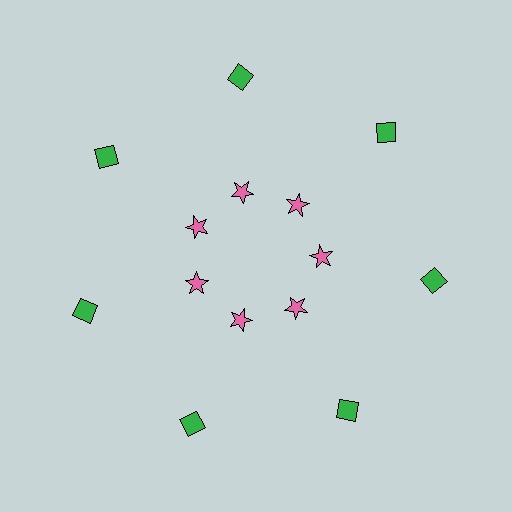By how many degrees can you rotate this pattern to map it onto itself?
The pattern maps onto itself every 51 degrees of rotation.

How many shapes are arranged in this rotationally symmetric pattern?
There are 14 shapes, arranged in 7 groups of 2.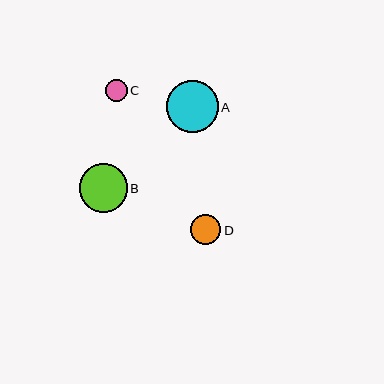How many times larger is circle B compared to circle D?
Circle B is approximately 1.6 times the size of circle D.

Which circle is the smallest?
Circle C is the smallest with a size of approximately 22 pixels.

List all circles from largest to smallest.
From largest to smallest: A, B, D, C.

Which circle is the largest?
Circle A is the largest with a size of approximately 52 pixels.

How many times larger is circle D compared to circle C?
Circle D is approximately 1.4 times the size of circle C.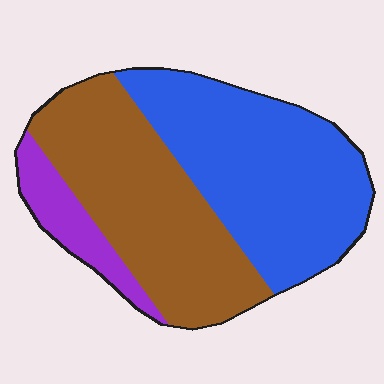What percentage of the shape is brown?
Brown takes up about two fifths (2/5) of the shape.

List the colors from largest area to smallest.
From largest to smallest: blue, brown, purple.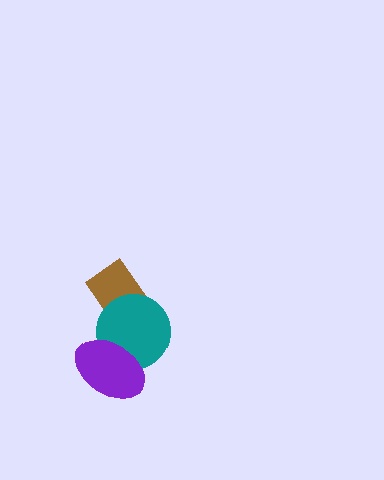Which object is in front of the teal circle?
The purple ellipse is in front of the teal circle.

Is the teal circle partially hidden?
Yes, it is partially covered by another shape.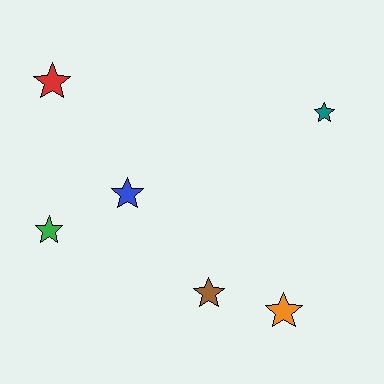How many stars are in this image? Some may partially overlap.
There are 6 stars.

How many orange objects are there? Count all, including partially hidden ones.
There is 1 orange object.